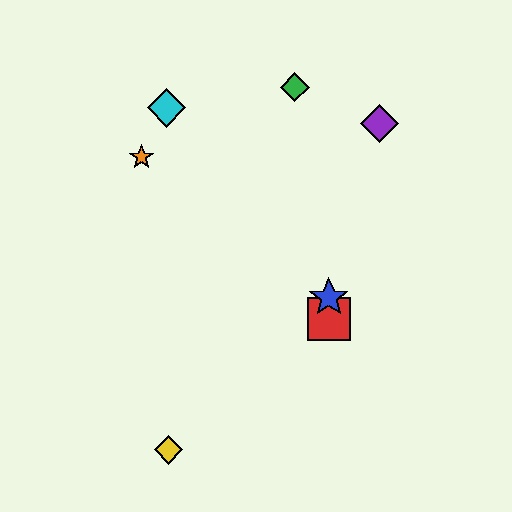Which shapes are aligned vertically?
The red square, the blue star are aligned vertically.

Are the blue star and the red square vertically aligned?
Yes, both are at x≈329.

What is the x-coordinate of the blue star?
The blue star is at x≈329.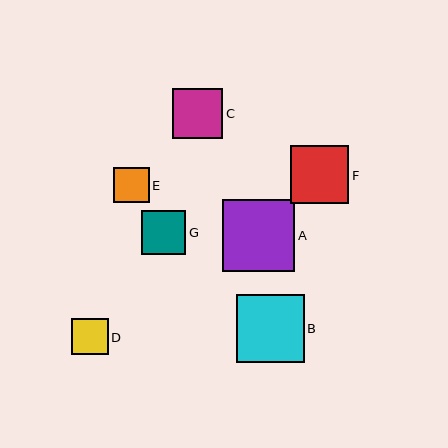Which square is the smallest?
Square E is the smallest with a size of approximately 35 pixels.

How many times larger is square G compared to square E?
Square G is approximately 1.3 times the size of square E.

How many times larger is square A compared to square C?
Square A is approximately 1.4 times the size of square C.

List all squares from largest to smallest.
From largest to smallest: A, B, F, C, G, D, E.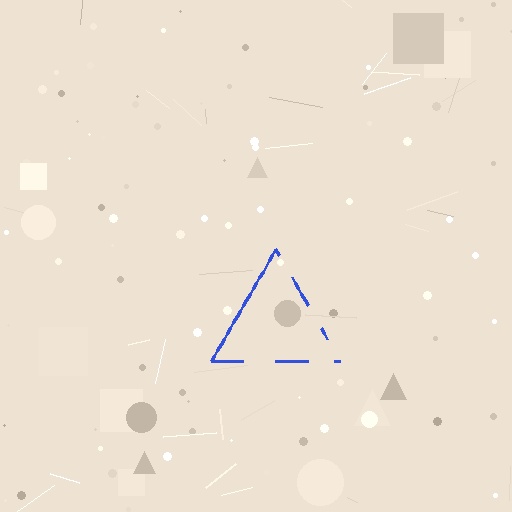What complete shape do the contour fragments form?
The contour fragments form a triangle.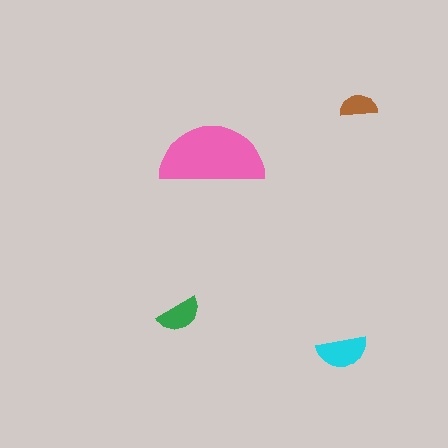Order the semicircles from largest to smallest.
the pink one, the cyan one, the green one, the brown one.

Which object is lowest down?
The cyan semicircle is bottommost.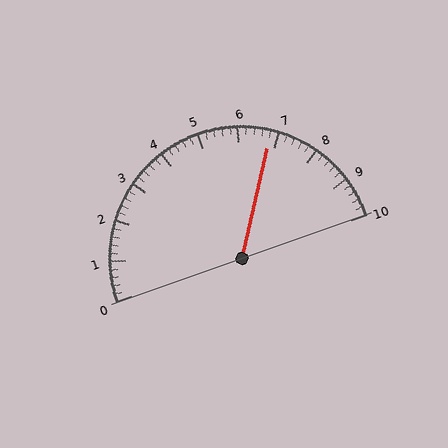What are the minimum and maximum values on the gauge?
The gauge ranges from 0 to 10.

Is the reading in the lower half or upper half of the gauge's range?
The reading is in the upper half of the range (0 to 10).